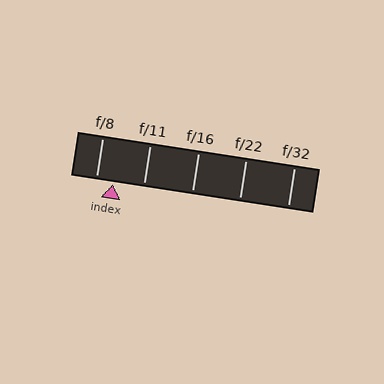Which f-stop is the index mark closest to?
The index mark is closest to f/8.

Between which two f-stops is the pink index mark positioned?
The index mark is between f/8 and f/11.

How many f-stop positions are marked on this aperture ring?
There are 5 f-stop positions marked.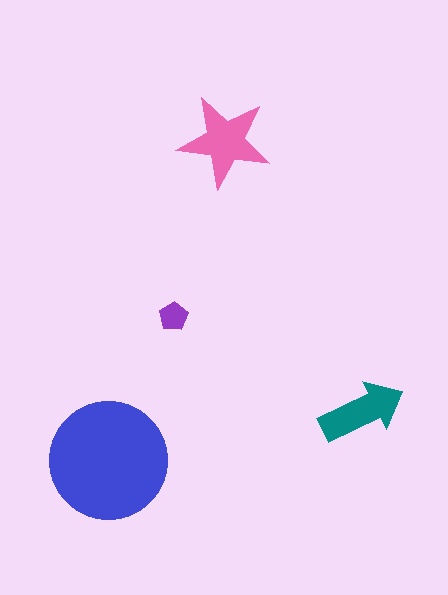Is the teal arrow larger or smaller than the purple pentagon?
Larger.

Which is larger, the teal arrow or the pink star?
The pink star.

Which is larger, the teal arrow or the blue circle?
The blue circle.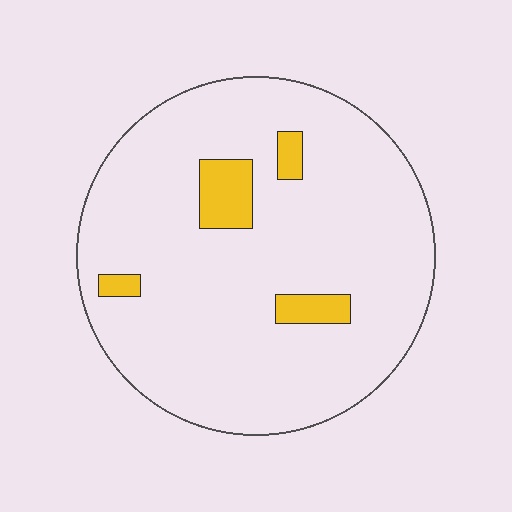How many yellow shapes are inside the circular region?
4.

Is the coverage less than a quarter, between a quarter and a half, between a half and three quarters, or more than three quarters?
Less than a quarter.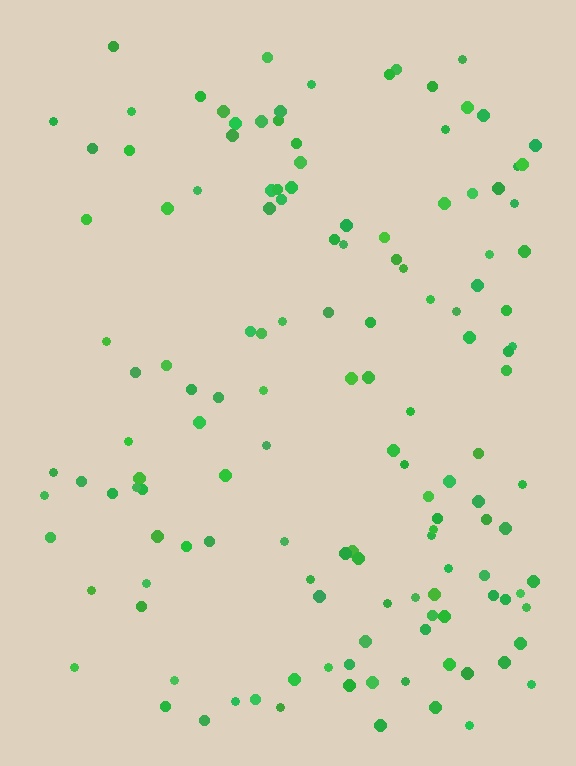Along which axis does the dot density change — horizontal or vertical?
Horizontal.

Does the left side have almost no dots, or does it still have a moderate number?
Still a moderate number, just noticeably fewer than the right.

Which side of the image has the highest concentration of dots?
The right.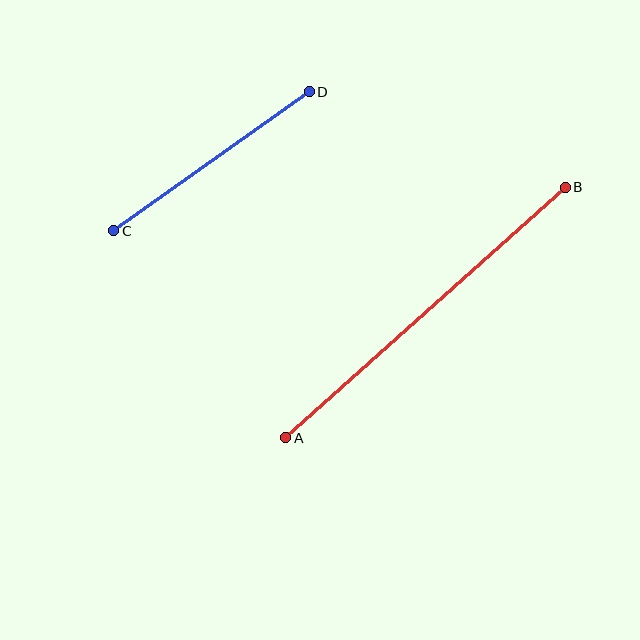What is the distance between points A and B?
The distance is approximately 375 pixels.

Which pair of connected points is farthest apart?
Points A and B are farthest apart.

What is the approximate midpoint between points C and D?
The midpoint is at approximately (211, 161) pixels.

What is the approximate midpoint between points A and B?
The midpoint is at approximately (425, 312) pixels.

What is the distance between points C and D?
The distance is approximately 240 pixels.